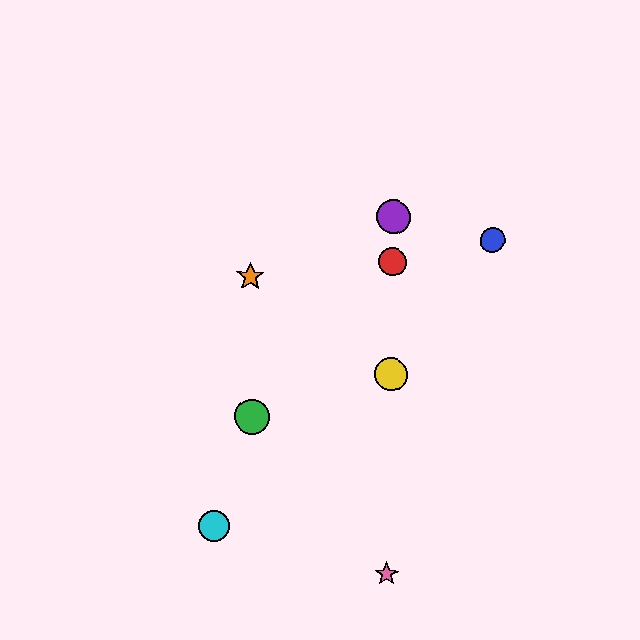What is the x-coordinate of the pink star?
The pink star is at x≈387.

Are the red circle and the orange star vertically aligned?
No, the red circle is at x≈393 and the orange star is at x≈250.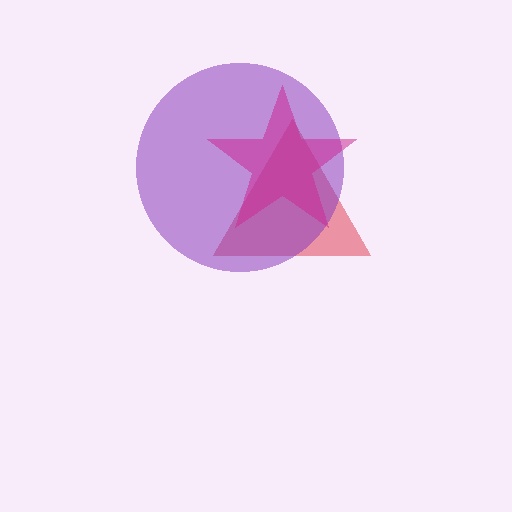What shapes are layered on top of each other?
The layered shapes are: a red triangle, a purple circle, a magenta star.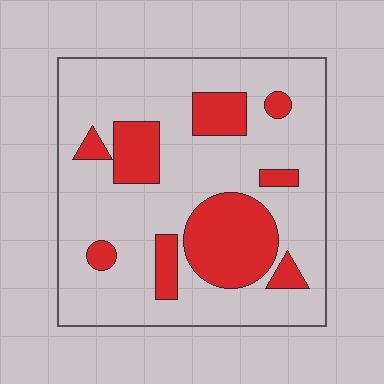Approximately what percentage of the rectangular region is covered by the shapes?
Approximately 25%.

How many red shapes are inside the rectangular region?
9.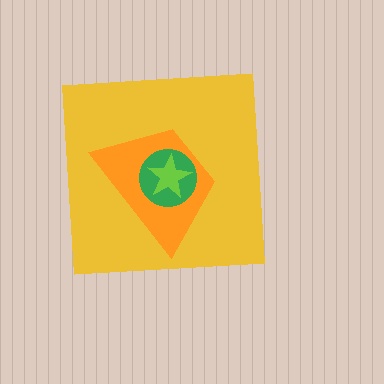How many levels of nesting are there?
4.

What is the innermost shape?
The lime star.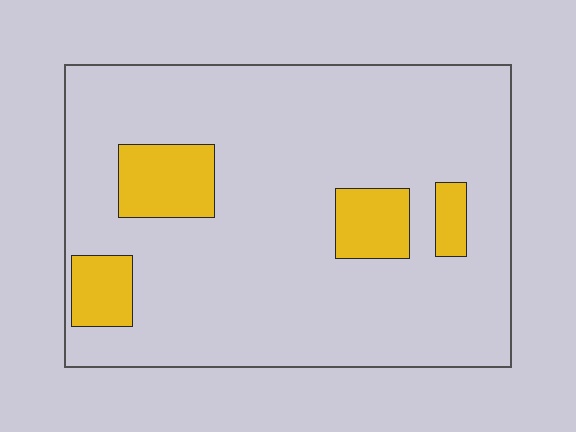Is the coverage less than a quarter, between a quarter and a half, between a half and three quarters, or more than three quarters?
Less than a quarter.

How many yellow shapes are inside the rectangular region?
4.